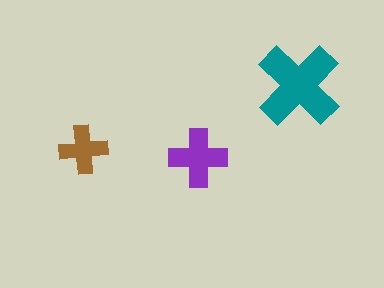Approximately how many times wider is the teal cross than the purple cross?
About 1.5 times wider.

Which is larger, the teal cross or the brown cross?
The teal one.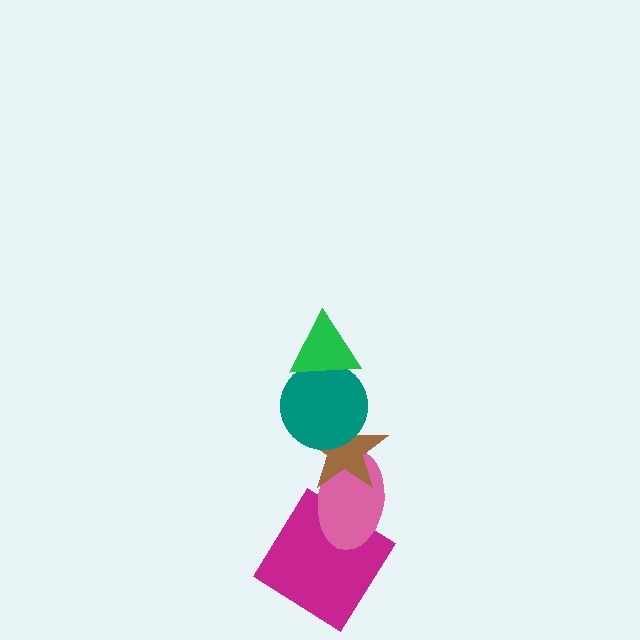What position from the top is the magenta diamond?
The magenta diamond is 5th from the top.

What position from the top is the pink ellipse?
The pink ellipse is 4th from the top.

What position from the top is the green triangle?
The green triangle is 1st from the top.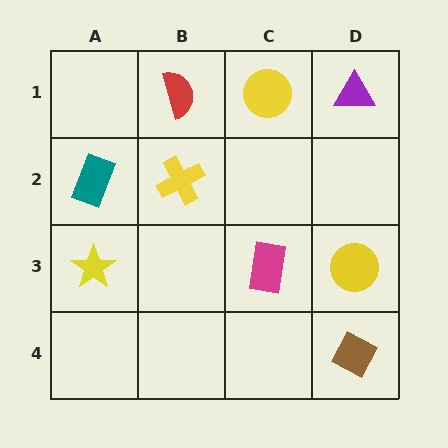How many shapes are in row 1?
3 shapes.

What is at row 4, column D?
A brown diamond.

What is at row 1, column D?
A purple triangle.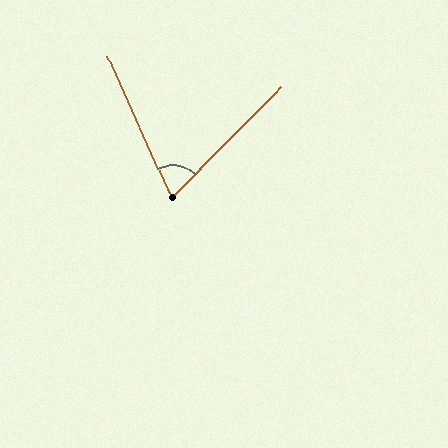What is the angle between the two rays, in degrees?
Approximately 69 degrees.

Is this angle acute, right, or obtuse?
It is acute.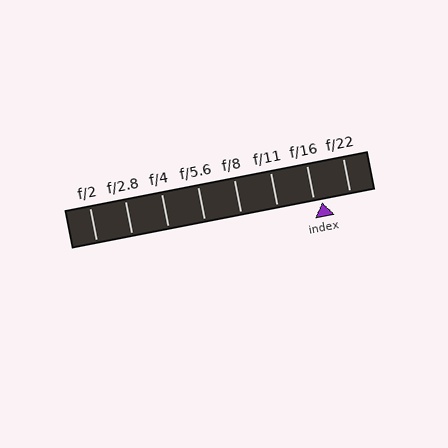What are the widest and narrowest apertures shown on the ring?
The widest aperture shown is f/2 and the narrowest is f/22.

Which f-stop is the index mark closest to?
The index mark is closest to f/16.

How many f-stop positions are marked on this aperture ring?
There are 8 f-stop positions marked.